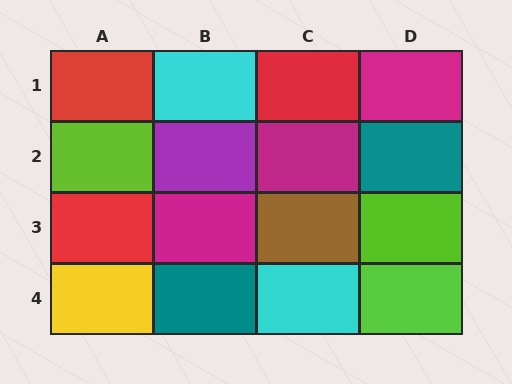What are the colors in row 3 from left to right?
Red, magenta, brown, lime.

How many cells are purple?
1 cell is purple.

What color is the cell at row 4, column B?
Teal.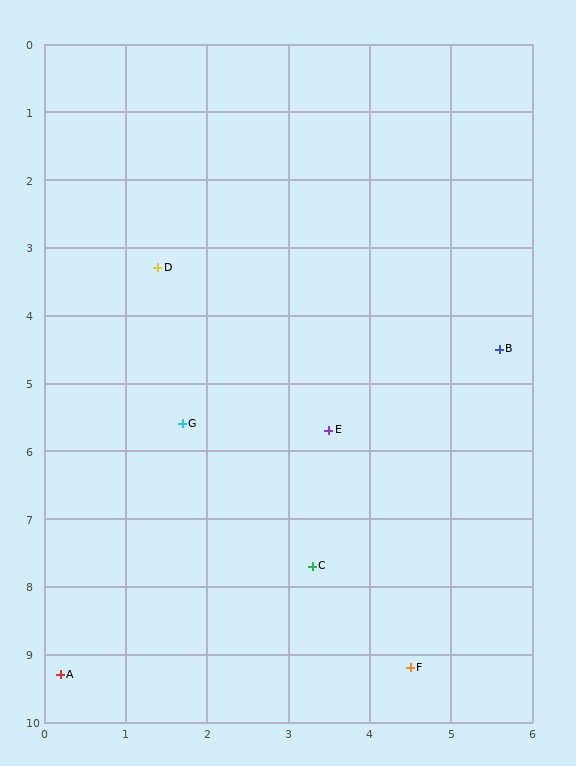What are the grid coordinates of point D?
Point D is at approximately (1.4, 3.3).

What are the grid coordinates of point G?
Point G is at approximately (1.7, 5.6).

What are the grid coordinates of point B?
Point B is at approximately (5.6, 4.5).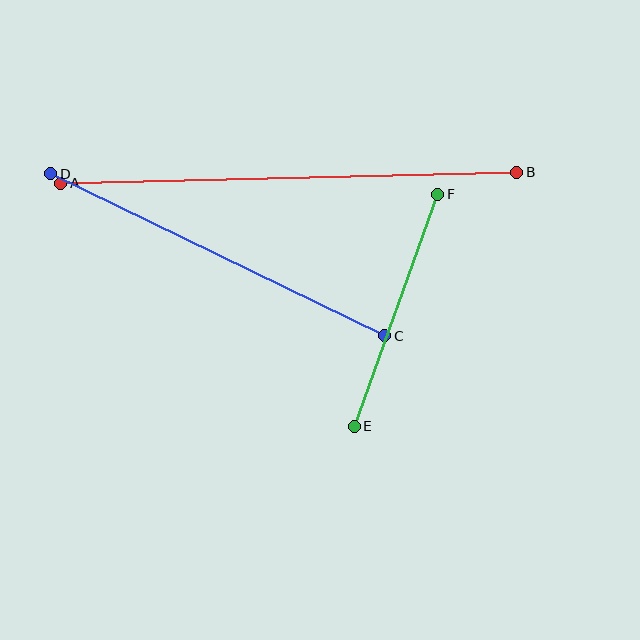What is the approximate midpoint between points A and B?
The midpoint is at approximately (289, 178) pixels.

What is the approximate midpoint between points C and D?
The midpoint is at approximately (218, 255) pixels.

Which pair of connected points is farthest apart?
Points A and B are farthest apart.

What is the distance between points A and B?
The distance is approximately 456 pixels.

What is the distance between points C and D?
The distance is approximately 371 pixels.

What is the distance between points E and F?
The distance is approximately 246 pixels.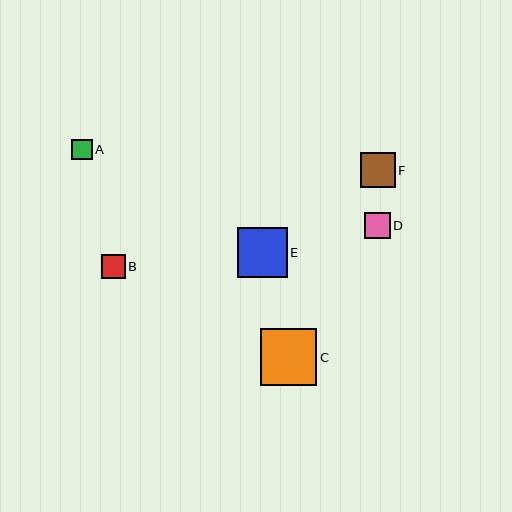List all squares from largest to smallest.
From largest to smallest: C, E, F, D, B, A.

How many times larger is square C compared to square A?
Square C is approximately 2.8 times the size of square A.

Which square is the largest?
Square C is the largest with a size of approximately 56 pixels.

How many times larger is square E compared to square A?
Square E is approximately 2.5 times the size of square A.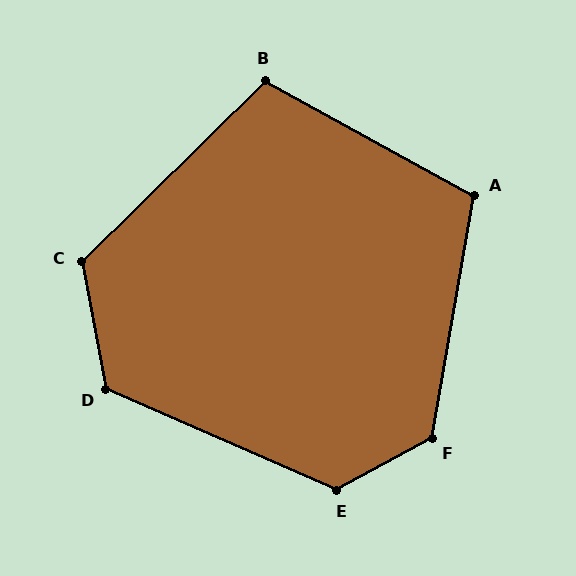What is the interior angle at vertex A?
Approximately 109 degrees (obtuse).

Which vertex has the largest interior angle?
F, at approximately 129 degrees.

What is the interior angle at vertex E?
Approximately 128 degrees (obtuse).